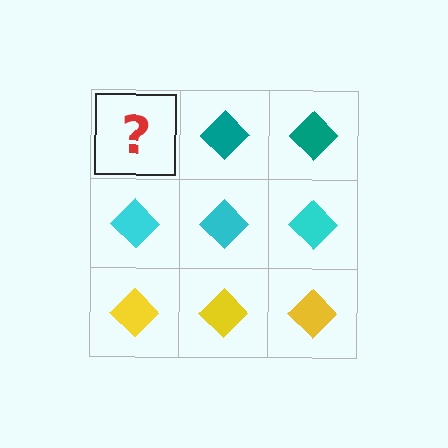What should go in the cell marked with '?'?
The missing cell should contain a teal diamond.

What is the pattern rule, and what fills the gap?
The rule is that each row has a consistent color. The gap should be filled with a teal diamond.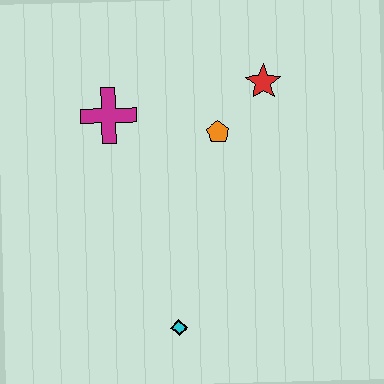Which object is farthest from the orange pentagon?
The cyan diamond is farthest from the orange pentagon.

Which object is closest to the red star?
The orange pentagon is closest to the red star.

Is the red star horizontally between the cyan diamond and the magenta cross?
No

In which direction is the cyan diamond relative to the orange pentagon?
The cyan diamond is below the orange pentagon.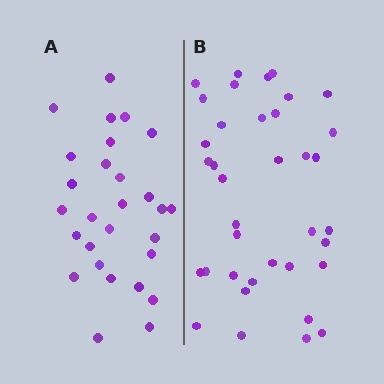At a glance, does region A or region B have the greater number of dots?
Region B (the right region) has more dots.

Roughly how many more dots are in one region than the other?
Region B has roughly 8 or so more dots than region A.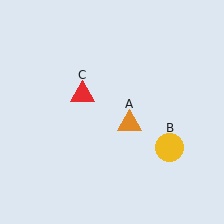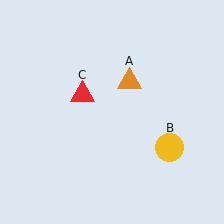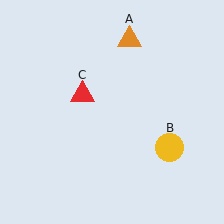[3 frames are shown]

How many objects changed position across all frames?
1 object changed position: orange triangle (object A).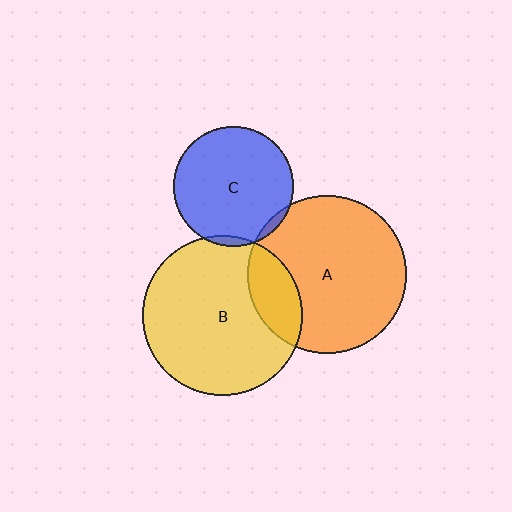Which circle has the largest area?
Circle B (yellow).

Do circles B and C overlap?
Yes.